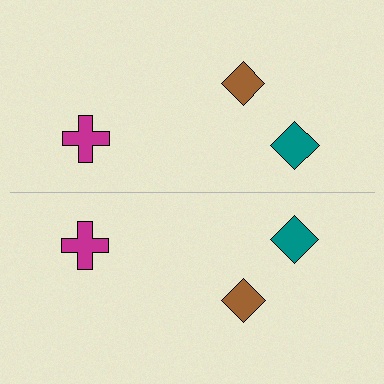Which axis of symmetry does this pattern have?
The pattern has a horizontal axis of symmetry running through the center of the image.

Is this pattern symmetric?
Yes, this pattern has bilateral (reflection) symmetry.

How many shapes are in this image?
There are 6 shapes in this image.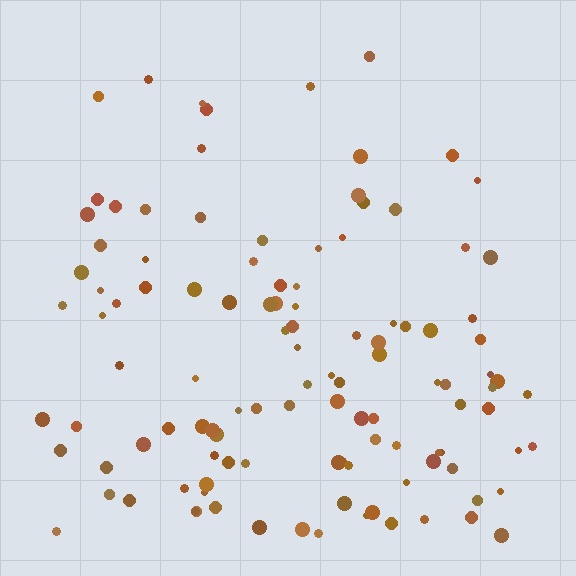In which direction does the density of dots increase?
From top to bottom, with the bottom side densest.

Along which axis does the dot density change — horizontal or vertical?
Vertical.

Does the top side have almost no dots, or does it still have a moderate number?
Still a moderate number, just noticeably fewer than the bottom.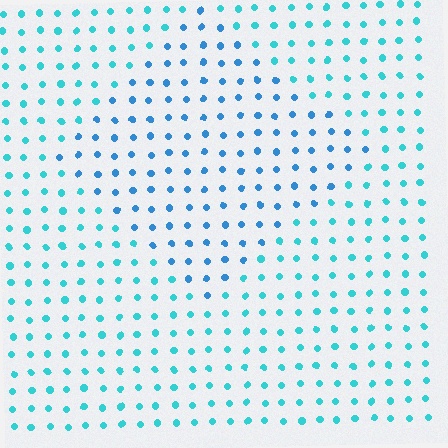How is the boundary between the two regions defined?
The boundary is defined purely by a slight shift in hue (about 26 degrees). Spacing, size, and orientation are identical on both sides.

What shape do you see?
I see a diamond.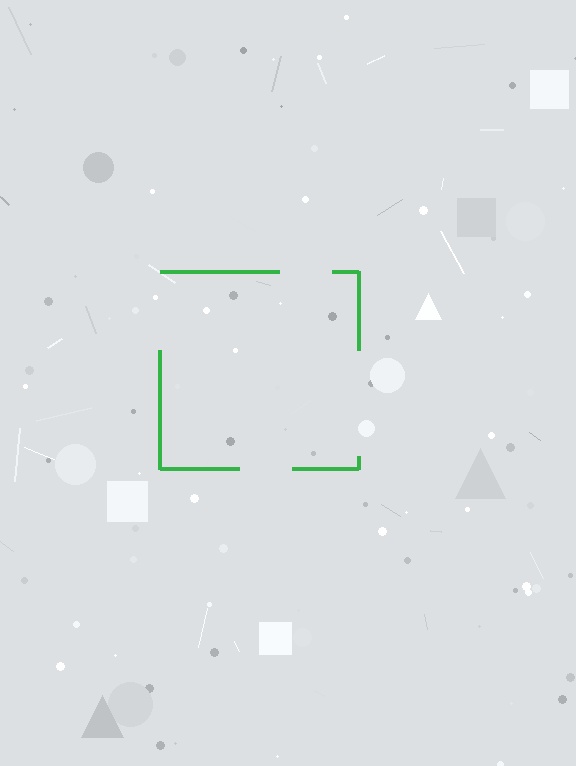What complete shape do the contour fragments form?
The contour fragments form a square.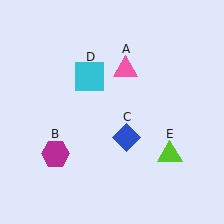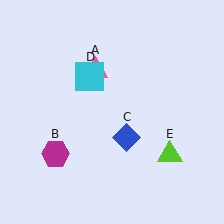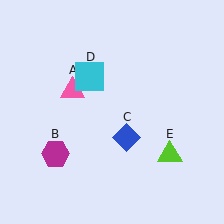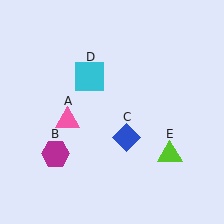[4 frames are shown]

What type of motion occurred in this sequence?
The pink triangle (object A) rotated counterclockwise around the center of the scene.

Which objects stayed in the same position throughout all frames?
Magenta hexagon (object B) and blue diamond (object C) and cyan square (object D) and lime triangle (object E) remained stationary.